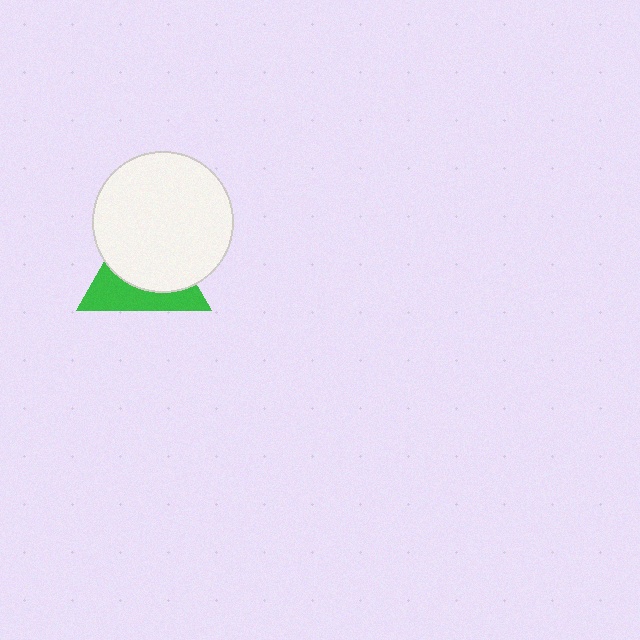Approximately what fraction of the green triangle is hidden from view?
Roughly 60% of the green triangle is hidden behind the white circle.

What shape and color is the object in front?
The object in front is a white circle.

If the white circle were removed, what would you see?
You would see the complete green triangle.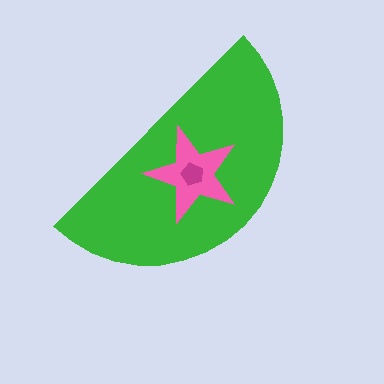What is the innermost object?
The magenta pentagon.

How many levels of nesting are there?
3.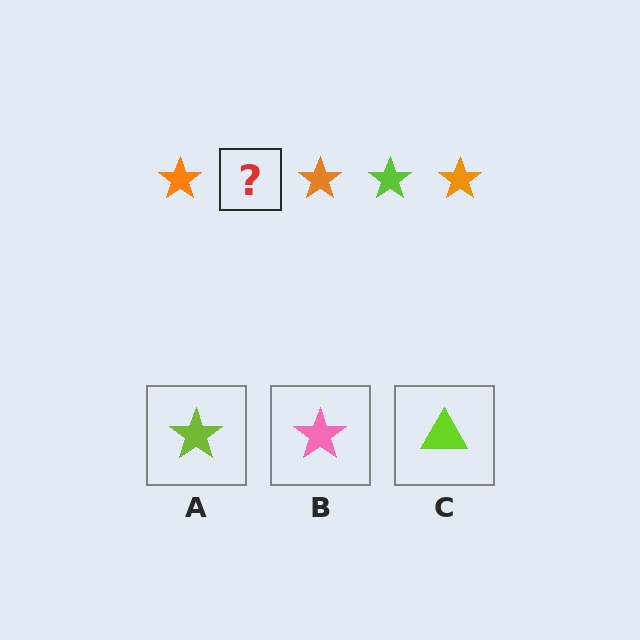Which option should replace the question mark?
Option A.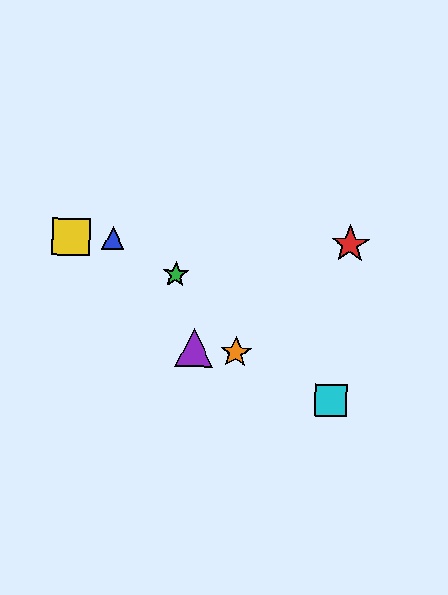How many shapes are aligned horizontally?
3 shapes (the red star, the blue triangle, the yellow square) are aligned horizontally.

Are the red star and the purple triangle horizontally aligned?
No, the red star is at y≈245 and the purple triangle is at y≈348.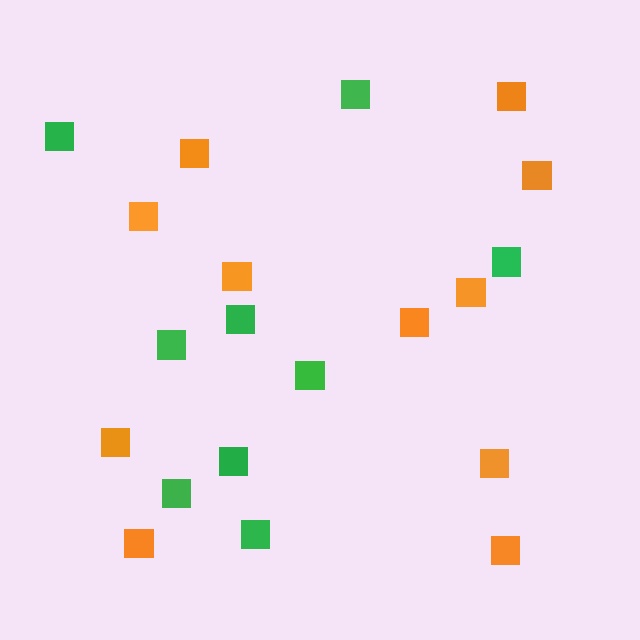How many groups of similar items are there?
There are 2 groups: one group of orange squares (11) and one group of green squares (9).